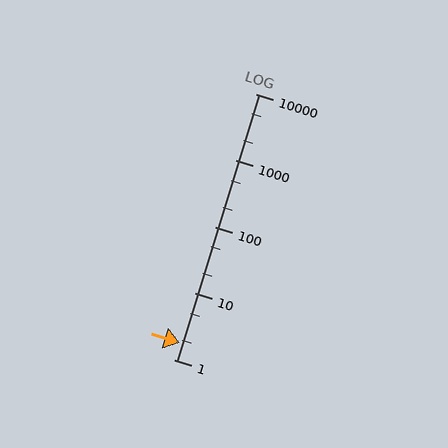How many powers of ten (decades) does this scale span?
The scale spans 4 decades, from 1 to 10000.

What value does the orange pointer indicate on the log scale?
The pointer indicates approximately 1.8.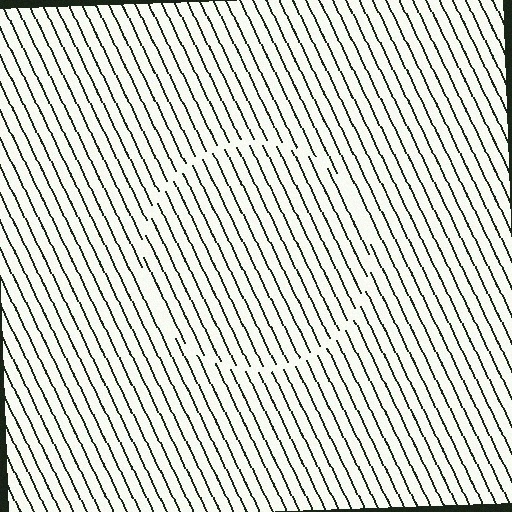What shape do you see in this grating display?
An illusory circle. The interior of the shape contains the same grating, shifted by half a period — the contour is defined by the phase discontinuity where line-ends from the inner and outer gratings abut.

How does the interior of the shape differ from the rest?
The interior of the shape contains the same grating, shifted by half a period — the contour is defined by the phase discontinuity where line-ends from the inner and outer gratings abut.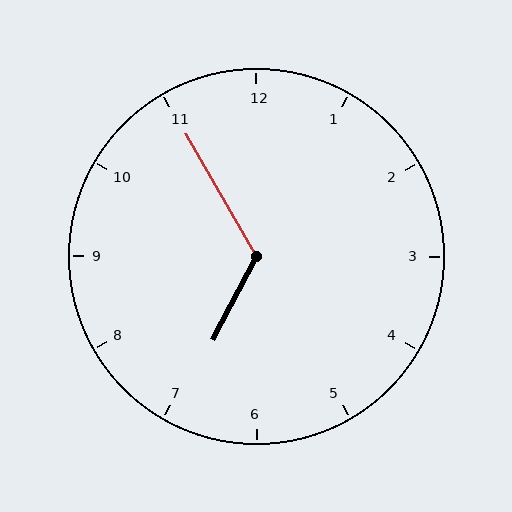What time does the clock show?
6:55.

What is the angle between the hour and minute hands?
Approximately 122 degrees.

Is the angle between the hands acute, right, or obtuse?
It is obtuse.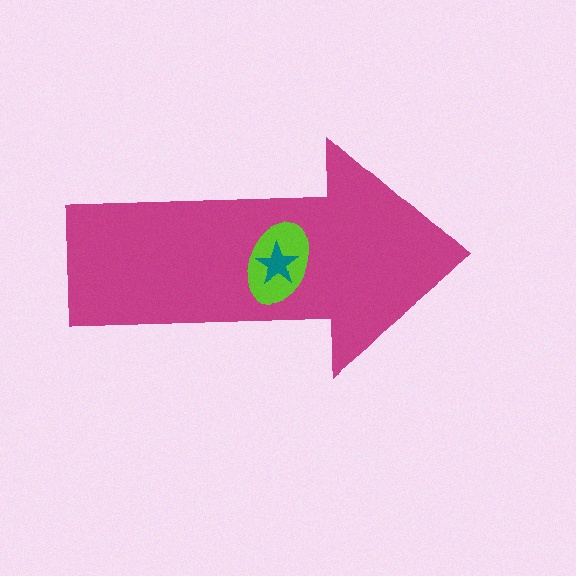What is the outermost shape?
The magenta arrow.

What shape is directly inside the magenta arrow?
The lime ellipse.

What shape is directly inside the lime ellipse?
The teal star.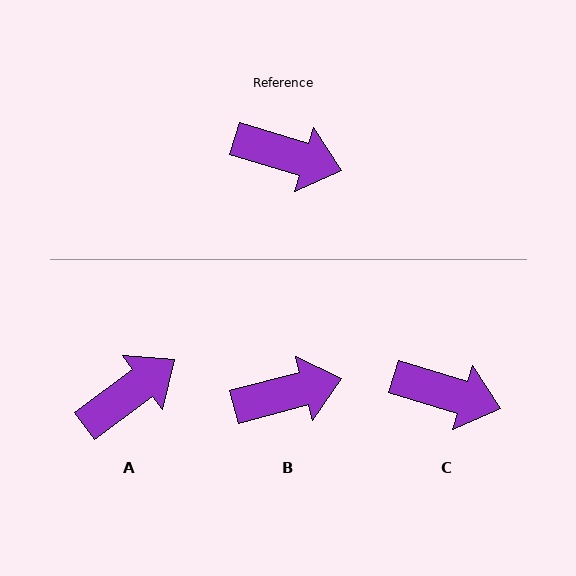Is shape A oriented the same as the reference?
No, it is off by about 54 degrees.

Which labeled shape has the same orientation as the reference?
C.